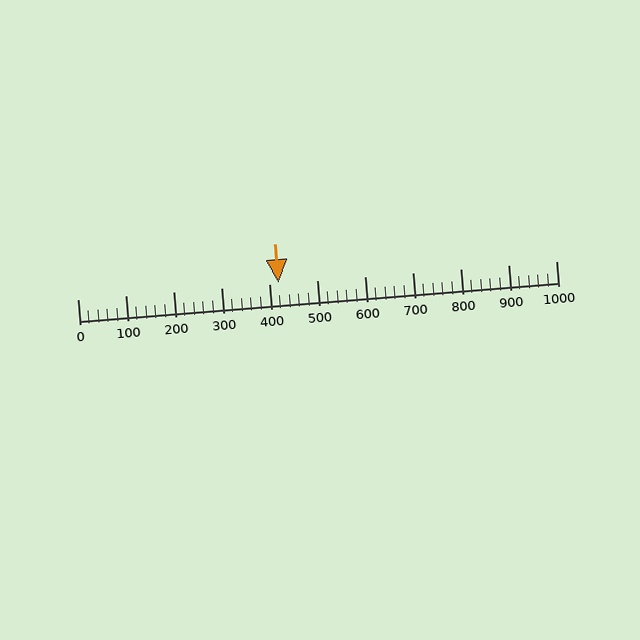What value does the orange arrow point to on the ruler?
The orange arrow points to approximately 420.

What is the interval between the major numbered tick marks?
The major tick marks are spaced 100 units apart.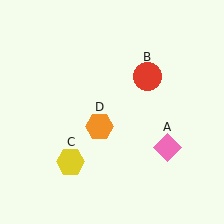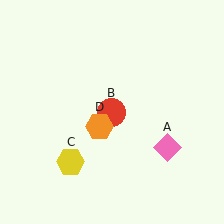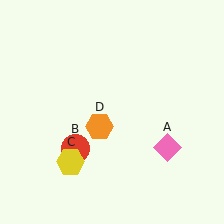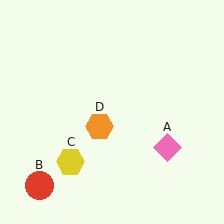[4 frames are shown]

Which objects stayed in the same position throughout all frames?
Pink diamond (object A) and yellow hexagon (object C) and orange hexagon (object D) remained stationary.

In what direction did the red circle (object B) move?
The red circle (object B) moved down and to the left.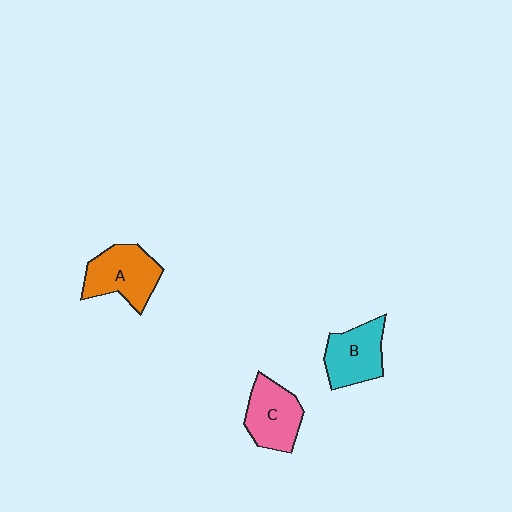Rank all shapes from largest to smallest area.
From largest to smallest: A (orange), C (pink), B (cyan).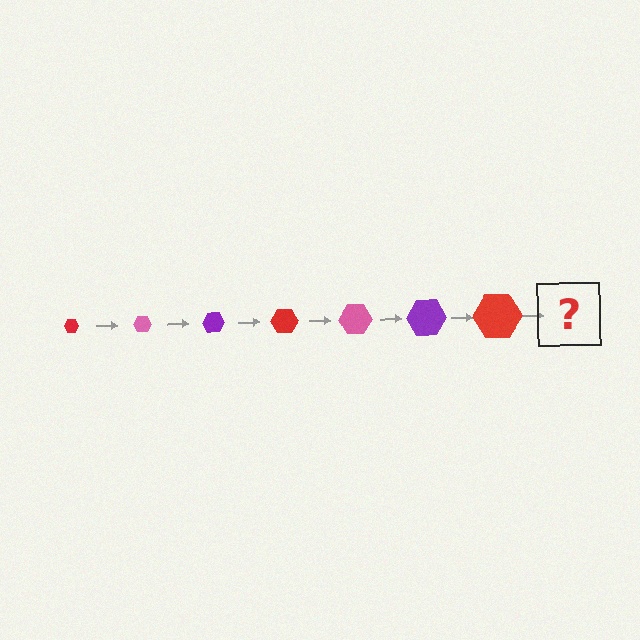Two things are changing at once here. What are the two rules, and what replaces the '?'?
The two rules are that the hexagon grows larger each step and the color cycles through red, pink, and purple. The '?' should be a pink hexagon, larger than the previous one.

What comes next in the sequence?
The next element should be a pink hexagon, larger than the previous one.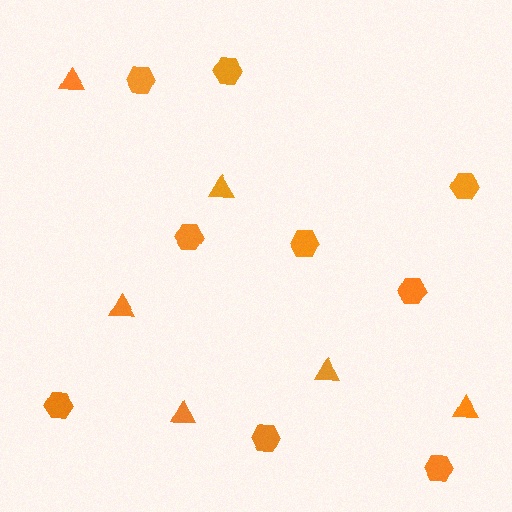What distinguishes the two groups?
There are 2 groups: one group of triangles (6) and one group of hexagons (9).